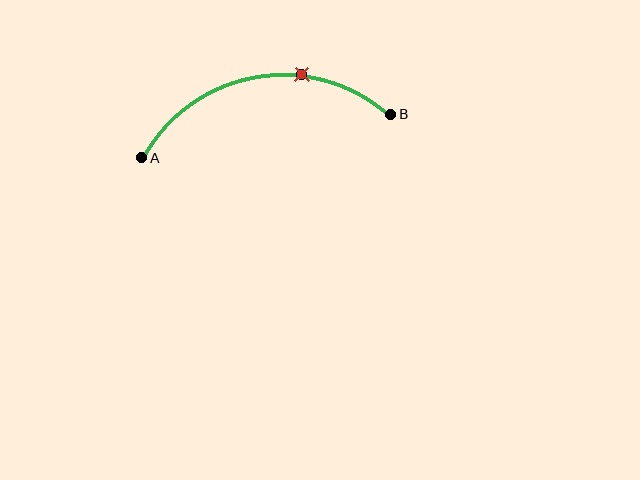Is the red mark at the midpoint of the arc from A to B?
No. The red mark lies on the arc but is closer to endpoint B. The arc midpoint would be at the point on the curve equidistant along the arc from both A and B.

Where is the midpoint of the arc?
The arc midpoint is the point on the curve farthest from the straight line joining A and B. It sits above that line.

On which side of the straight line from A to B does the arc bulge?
The arc bulges above the straight line connecting A and B.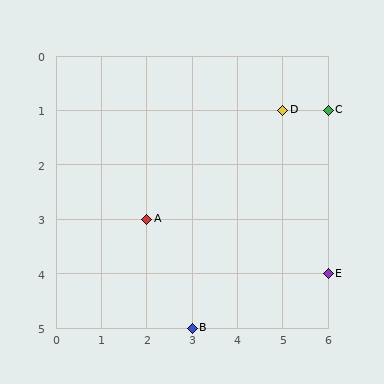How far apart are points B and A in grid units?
Points B and A are 1 column and 2 rows apart (about 2.2 grid units diagonally).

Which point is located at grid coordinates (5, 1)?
Point D is at (5, 1).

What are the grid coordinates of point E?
Point E is at grid coordinates (6, 4).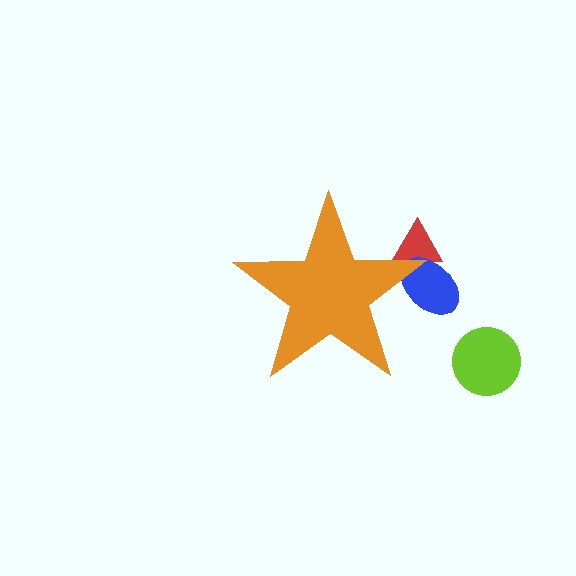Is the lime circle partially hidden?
No, the lime circle is fully visible.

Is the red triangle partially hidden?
Yes, the red triangle is partially hidden behind the orange star.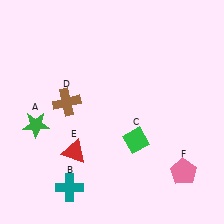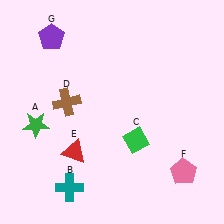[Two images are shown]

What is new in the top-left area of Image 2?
A purple pentagon (G) was added in the top-left area of Image 2.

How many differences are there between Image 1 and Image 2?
There is 1 difference between the two images.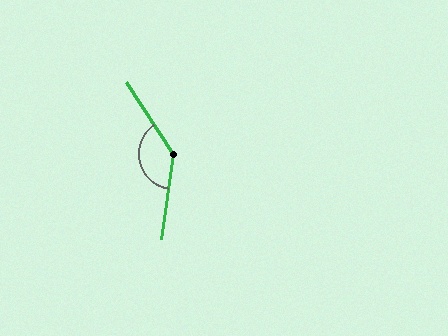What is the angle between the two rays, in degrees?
Approximately 138 degrees.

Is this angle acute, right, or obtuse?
It is obtuse.